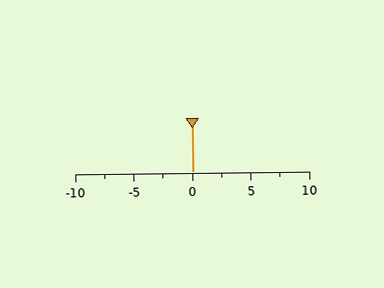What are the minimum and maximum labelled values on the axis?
The axis runs from -10 to 10.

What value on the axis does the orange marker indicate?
The marker indicates approximately 0.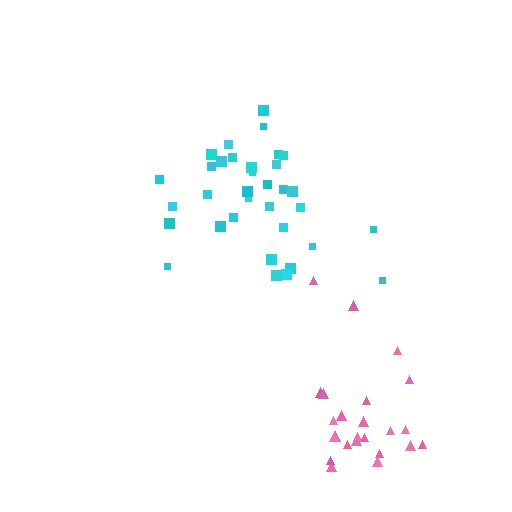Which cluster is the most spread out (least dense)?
Cyan.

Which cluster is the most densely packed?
Pink.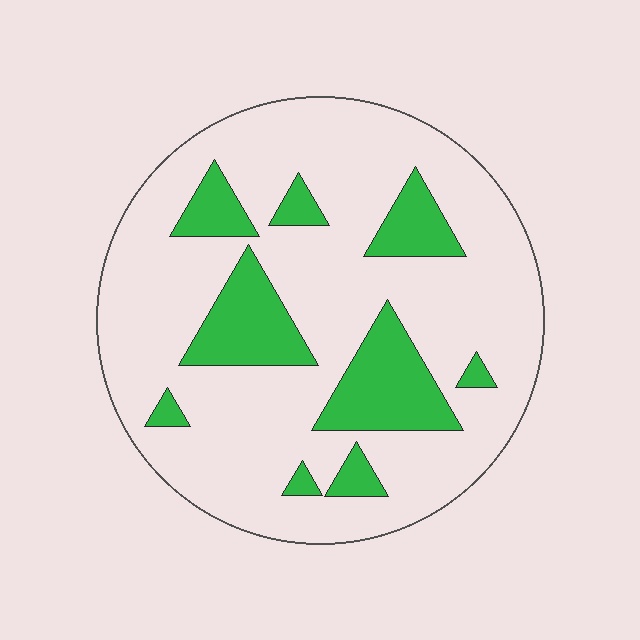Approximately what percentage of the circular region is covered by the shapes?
Approximately 20%.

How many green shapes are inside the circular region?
9.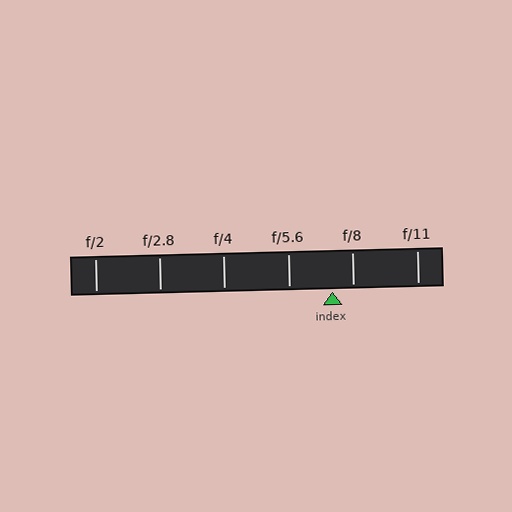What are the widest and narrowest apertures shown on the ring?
The widest aperture shown is f/2 and the narrowest is f/11.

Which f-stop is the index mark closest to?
The index mark is closest to f/8.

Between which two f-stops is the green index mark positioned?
The index mark is between f/5.6 and f/8.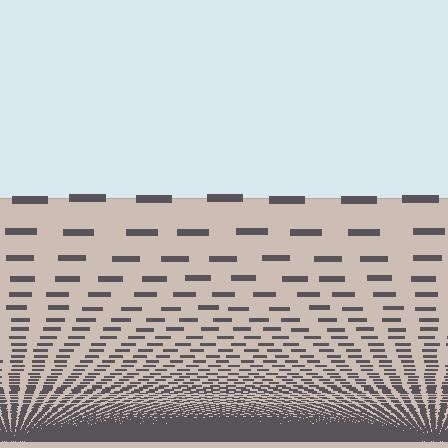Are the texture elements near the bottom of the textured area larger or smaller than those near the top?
Smaller. The gradient is inverted — elements near the bottom are smaller and denser.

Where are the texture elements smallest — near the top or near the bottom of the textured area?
Near the bottom.